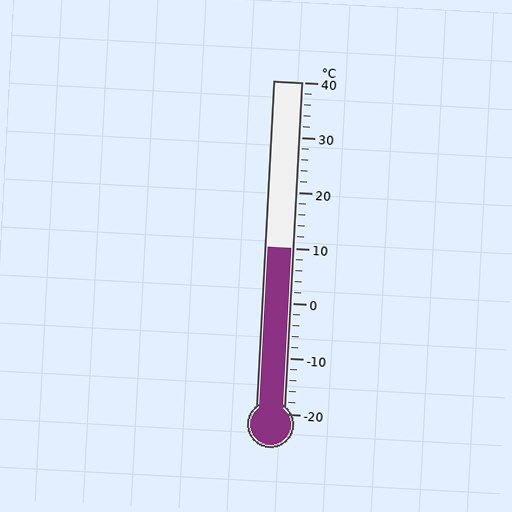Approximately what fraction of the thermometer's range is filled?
The thermometer is filled to approximately 50% of its range.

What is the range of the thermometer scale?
The thermometer scale ranges from -20°C to 40°C.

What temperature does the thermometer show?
The thermometer shows approximately 10°C.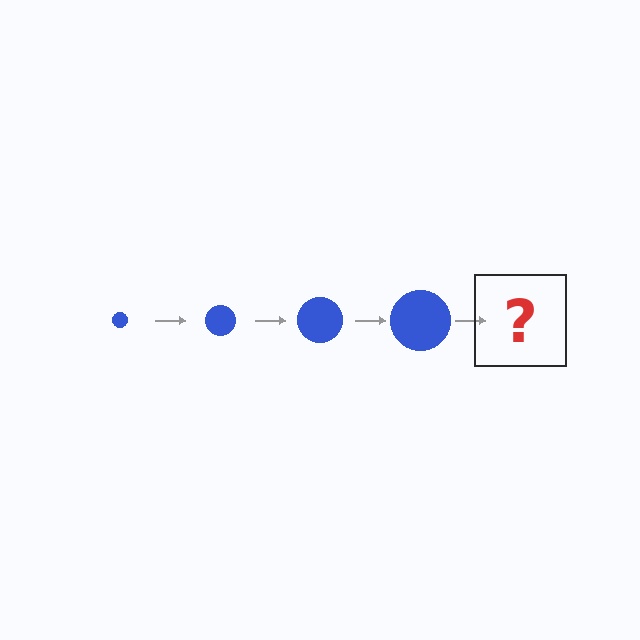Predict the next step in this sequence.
The next step is a blue circle, larger than the previous one.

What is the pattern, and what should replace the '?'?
The pattern is that the circle gets progressively larger each step. The '?' should be a blue circle, larger than the previous one.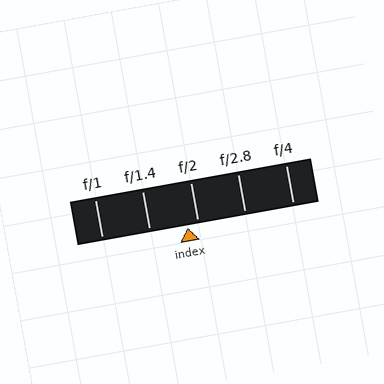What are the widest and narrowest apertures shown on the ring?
The widest aperture shown is f/1 and the narrowest is f/4.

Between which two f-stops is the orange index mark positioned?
The index mark is between f/1.4 and f/2.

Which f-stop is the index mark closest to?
The index mark is closest to f/2.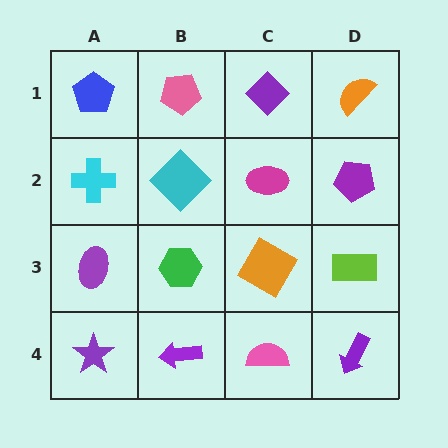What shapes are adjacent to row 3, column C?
A magenta ellipse (row 2, column C), a pink semicircle (row 4, column C), a green hexagon (row 3, column B), a lime rectangle (row 3, column D).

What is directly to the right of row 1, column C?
An orange semicircle.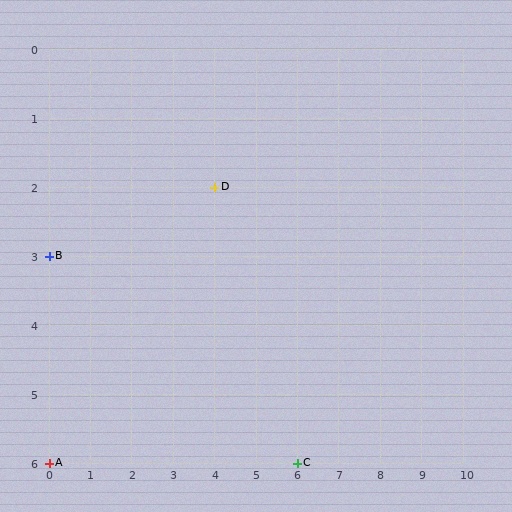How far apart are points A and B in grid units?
Points A and B are 3 rows apart.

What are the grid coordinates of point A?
Point A is at grid coordinates (0, 6).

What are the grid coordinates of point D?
Point D is at grid coordinates (4, 2).